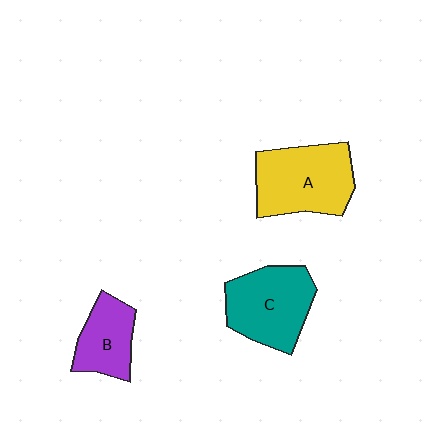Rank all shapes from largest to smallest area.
From largest to smallest: A (yellow), C (teal), B (purple).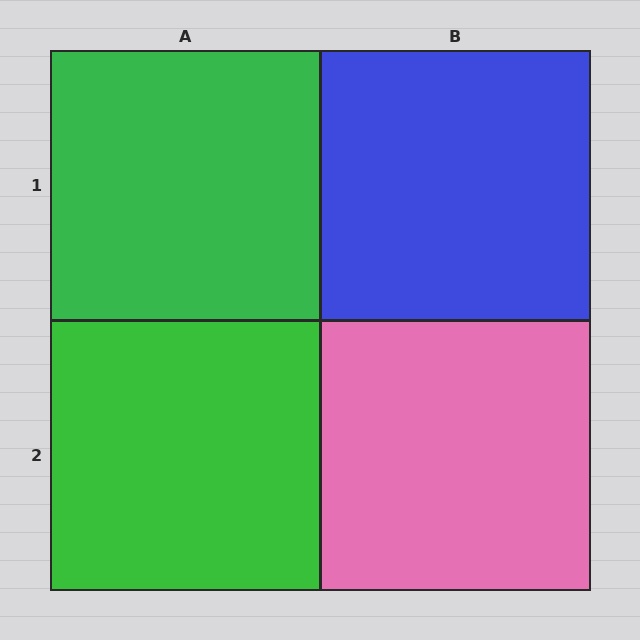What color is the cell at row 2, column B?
Pink.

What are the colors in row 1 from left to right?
Green, blue.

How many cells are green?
2 cells are green.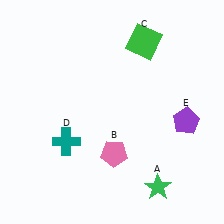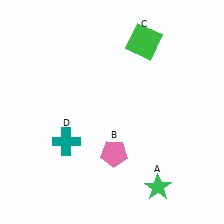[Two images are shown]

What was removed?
The purple pentagon (E) was removed in Image 2.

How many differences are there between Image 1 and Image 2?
There is 1 difference between the two images.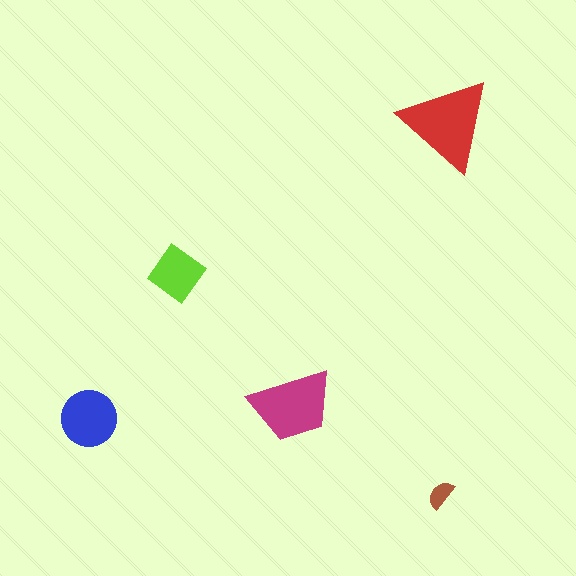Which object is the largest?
The red triangle.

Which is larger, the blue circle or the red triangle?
The red triangle.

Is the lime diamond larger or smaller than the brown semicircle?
Larger.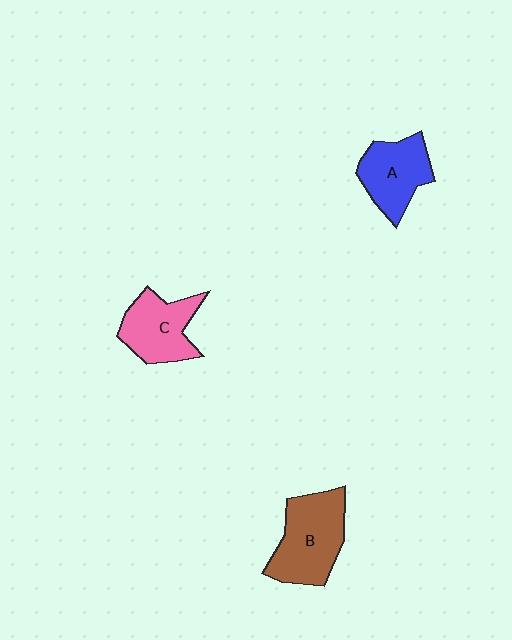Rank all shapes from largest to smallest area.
From largest to smallest: B (brown), C (pink), A (blue).